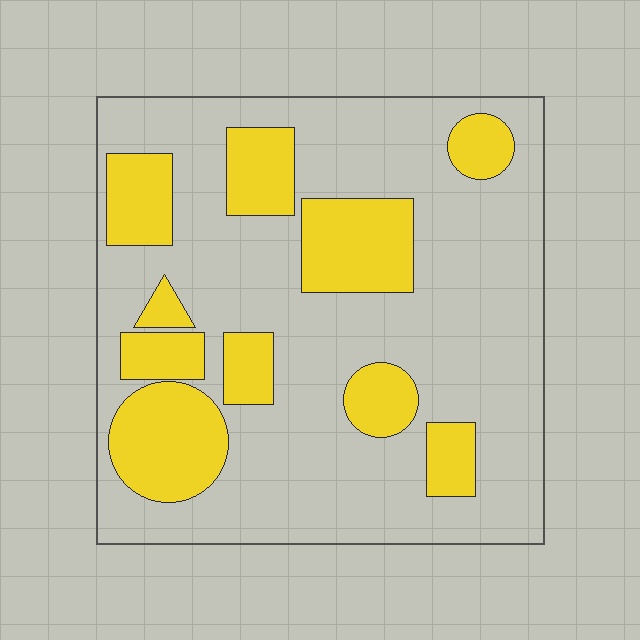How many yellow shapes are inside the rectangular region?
10.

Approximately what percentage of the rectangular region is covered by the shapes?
Approximately 30%.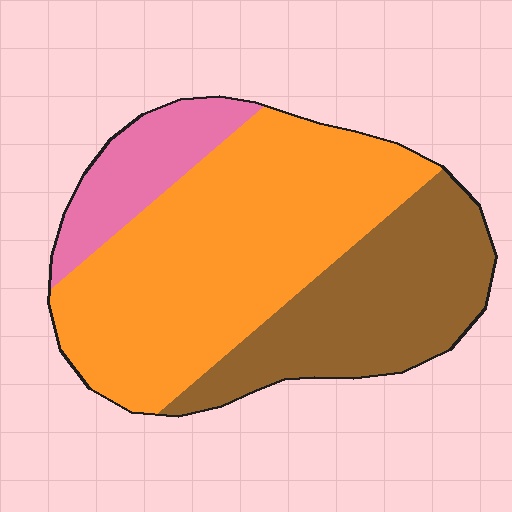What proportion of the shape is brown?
Brown takes up between a quarter and a half of the shape.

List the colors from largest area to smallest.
From largest to smallest: orange, brown, pink.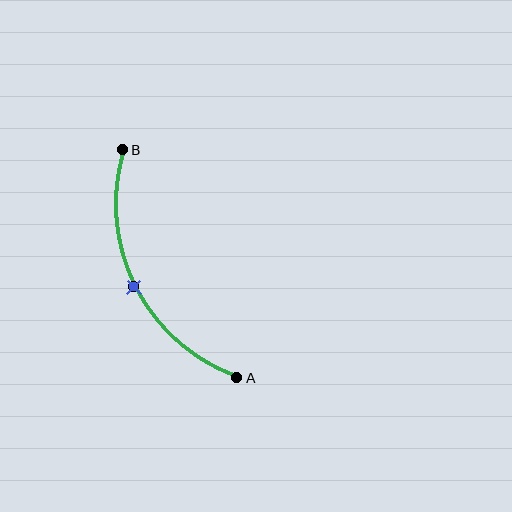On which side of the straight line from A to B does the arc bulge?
The arc bulges to the left of the straight line connecting A and B.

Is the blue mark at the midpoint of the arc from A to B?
Yes. The blue mark lies on the arc at equal arc-length from both A and B — it is the arc midpoint.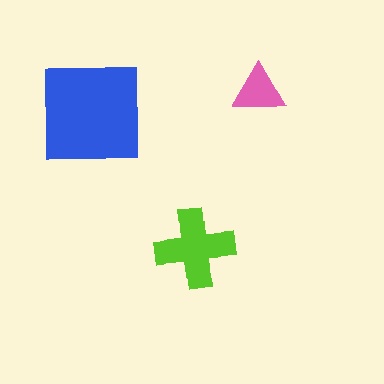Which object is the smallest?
The pink triangle.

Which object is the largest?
The blue square.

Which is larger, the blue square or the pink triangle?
The blue square.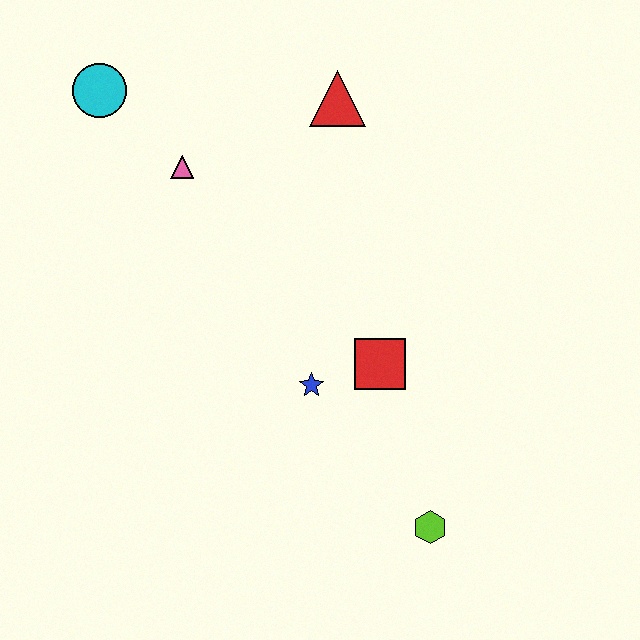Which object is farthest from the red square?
The cyan circle is farthest from the red square.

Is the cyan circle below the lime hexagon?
No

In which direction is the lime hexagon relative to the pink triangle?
The lime hexagon is below the pink triangle.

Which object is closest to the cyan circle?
The pink triangle is closest to the cyan circle.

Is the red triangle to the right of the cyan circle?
Yes